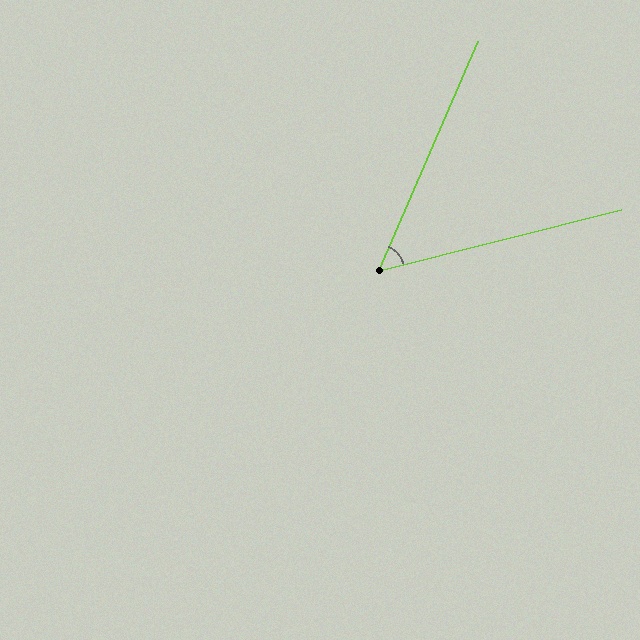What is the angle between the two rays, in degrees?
Approximately 53 degrees.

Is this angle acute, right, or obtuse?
It is acute.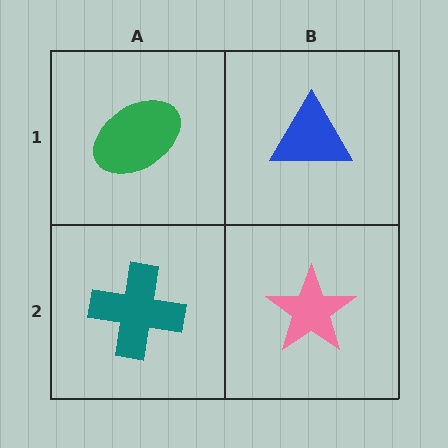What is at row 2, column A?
A teal cross.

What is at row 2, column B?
A pink star.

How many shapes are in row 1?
2 shapes.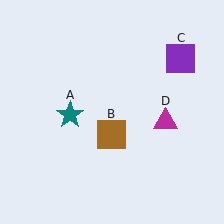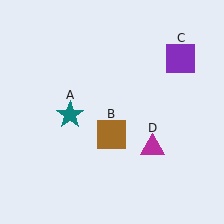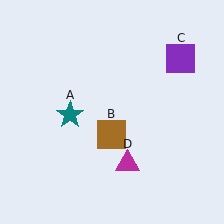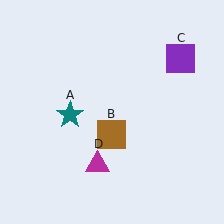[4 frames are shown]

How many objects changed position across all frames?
1 object changed position: magenta triangle (object D).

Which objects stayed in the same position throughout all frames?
Teal star (object A) and brown square (object B) and purple square (object C) remained stationary.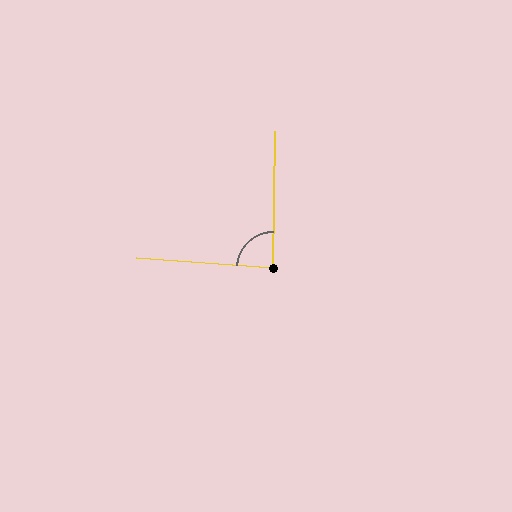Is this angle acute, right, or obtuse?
It is approximately a right angle.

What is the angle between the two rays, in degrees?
Approximately 87 degrees.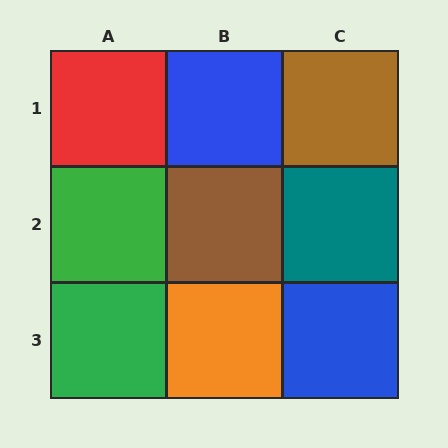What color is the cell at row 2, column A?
Green.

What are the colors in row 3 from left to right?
Green, orange, blue.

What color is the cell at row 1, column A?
Red.